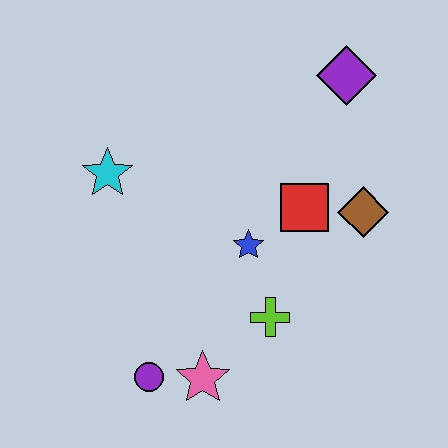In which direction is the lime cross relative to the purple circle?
The lime cross is to the right of the purple circle.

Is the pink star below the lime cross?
Yes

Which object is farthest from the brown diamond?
The purple circle is farthest from the brown diamond.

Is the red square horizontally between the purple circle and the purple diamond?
Yes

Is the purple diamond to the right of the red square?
Yes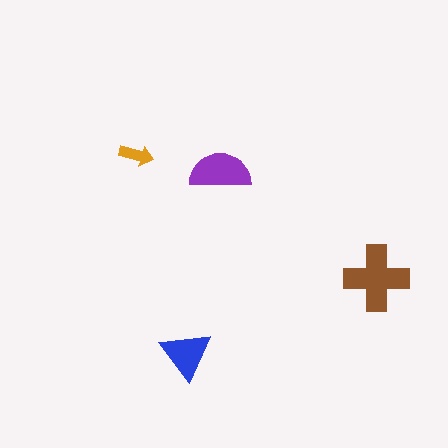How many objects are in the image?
There are 4 objects in the image.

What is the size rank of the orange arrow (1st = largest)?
4th.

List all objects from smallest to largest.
The orange arrow, the blue triangle, the purple semicircle, the brown cross.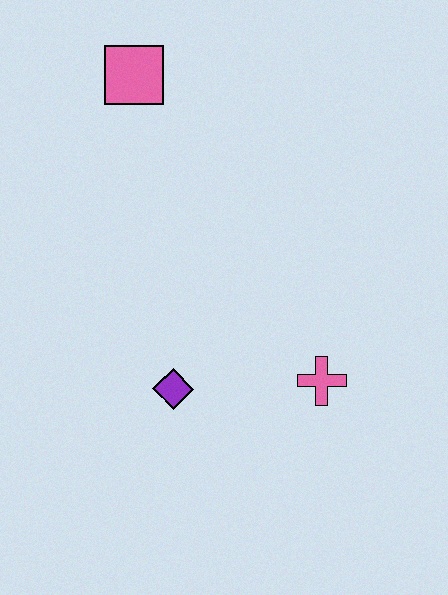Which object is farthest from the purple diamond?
The pink square is farthest from the purple diamond.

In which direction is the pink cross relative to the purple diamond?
The pink cross is to the right of the purple diamond.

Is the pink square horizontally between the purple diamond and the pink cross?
No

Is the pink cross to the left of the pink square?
No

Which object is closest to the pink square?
The purple diamond is closest to the pink square.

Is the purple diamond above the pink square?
No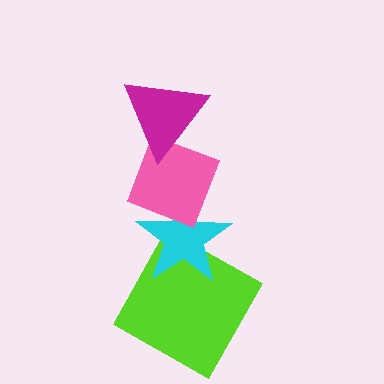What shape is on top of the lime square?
The cyan star is on top of the lime square.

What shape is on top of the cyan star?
The pink diamond is on top of the cyan star.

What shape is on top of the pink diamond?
The magenta triangle is on top of the pink diamond.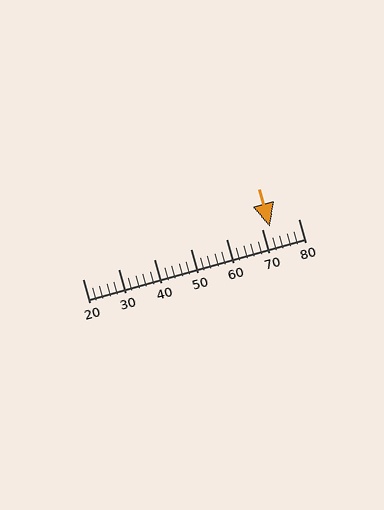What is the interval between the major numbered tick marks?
The major tick marks are spaced 10 units apart.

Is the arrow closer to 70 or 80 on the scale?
The arrow is closer to 70.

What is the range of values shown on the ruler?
The ruler shows values from 20 to 80.